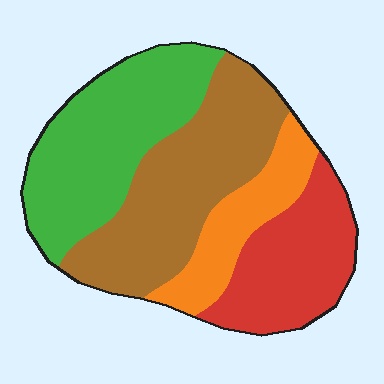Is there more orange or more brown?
Brown.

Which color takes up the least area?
Orange, at roughly 15%.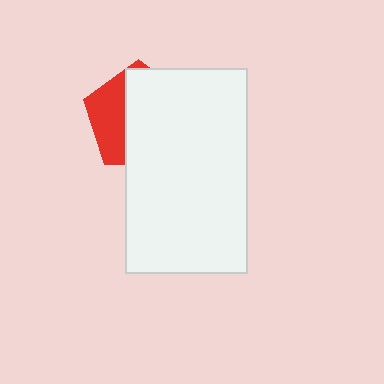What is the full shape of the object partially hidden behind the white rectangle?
The partially hidden object is a red pentagon.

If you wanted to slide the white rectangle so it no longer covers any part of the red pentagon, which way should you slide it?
Slide it right — that is the most direct way to separate the two shapes.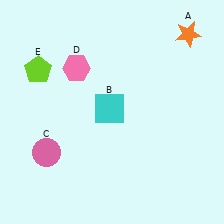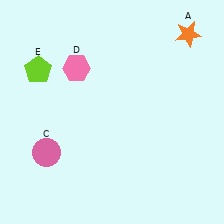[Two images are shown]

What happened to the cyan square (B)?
The cyan square (B) was removed in Image 2. It was in the top-left area of Image 1.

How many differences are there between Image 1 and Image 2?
There is 1 difference between the two images.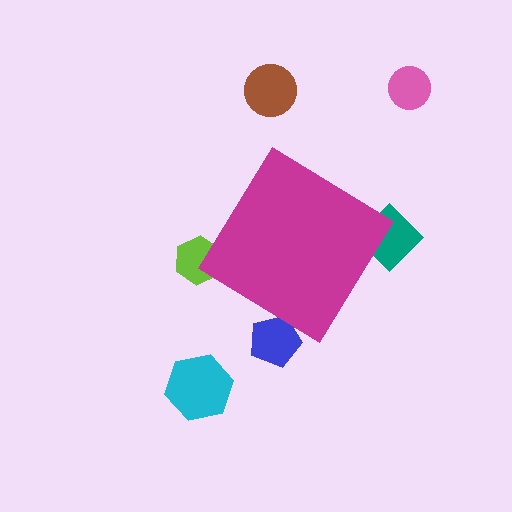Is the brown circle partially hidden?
No, the brown circle is fully visible.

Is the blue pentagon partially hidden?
Yes, the blue pentagon is partially hidden behind the magenta diamond.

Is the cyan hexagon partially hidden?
No, the cyan hexagon is fully visible.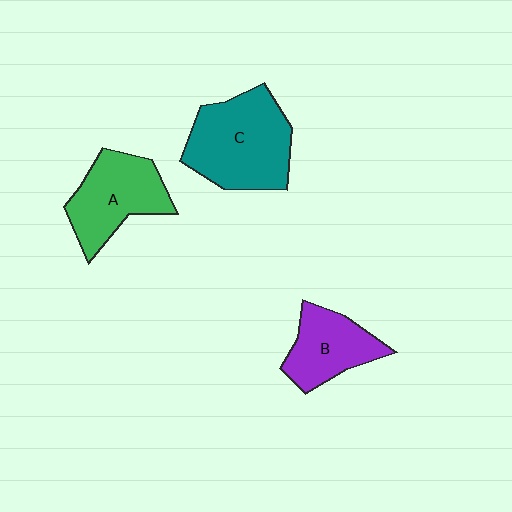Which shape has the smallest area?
Shape B (purple).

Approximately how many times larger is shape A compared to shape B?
Approximately 1.2 times.